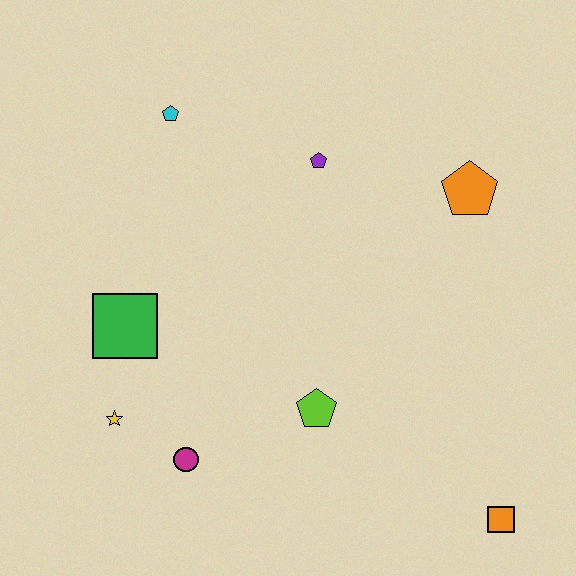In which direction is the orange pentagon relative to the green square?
The orange pentagon is to the right of the green square.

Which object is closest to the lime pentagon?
The magenta circle is closest to the lime pentagon.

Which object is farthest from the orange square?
The cyan pentagon is farthest from the orange square.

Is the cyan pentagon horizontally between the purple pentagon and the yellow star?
Yes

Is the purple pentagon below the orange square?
No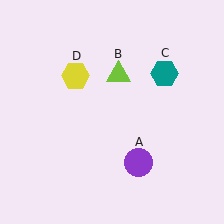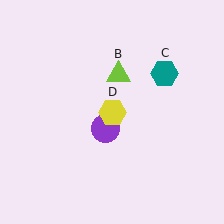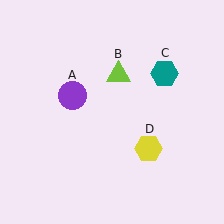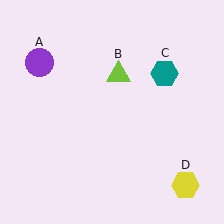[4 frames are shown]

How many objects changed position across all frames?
2 objects changed position: purple circle (object A), yellow hexagon (object D).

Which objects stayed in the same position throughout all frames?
Lime triangle (object B) and teal hexagon (object C) remained stationary.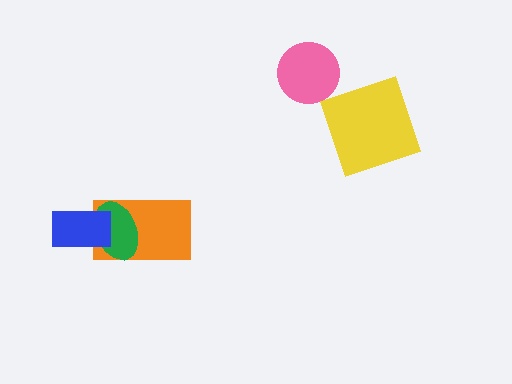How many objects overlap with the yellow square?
0 objects overlap with the yellow square.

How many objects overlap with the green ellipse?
2 objects overlap with the green ellipse.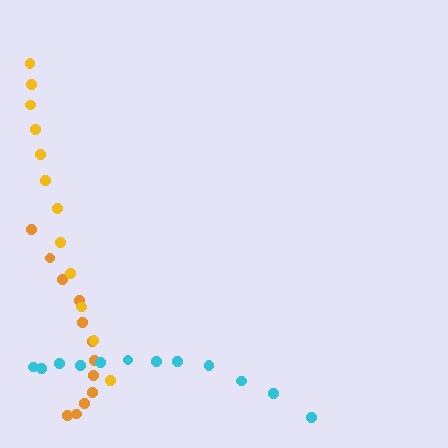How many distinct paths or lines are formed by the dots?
There are 3 distinct paths.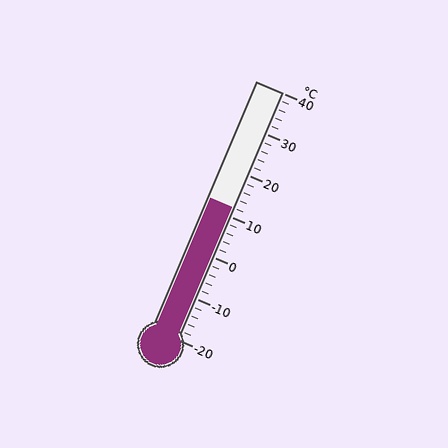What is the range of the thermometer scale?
The thermometer scale ranges from -20°C to 40°C.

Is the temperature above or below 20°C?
The temperature is below 20°C.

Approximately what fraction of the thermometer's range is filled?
The thermometer is filled to approximately 55% of its range.